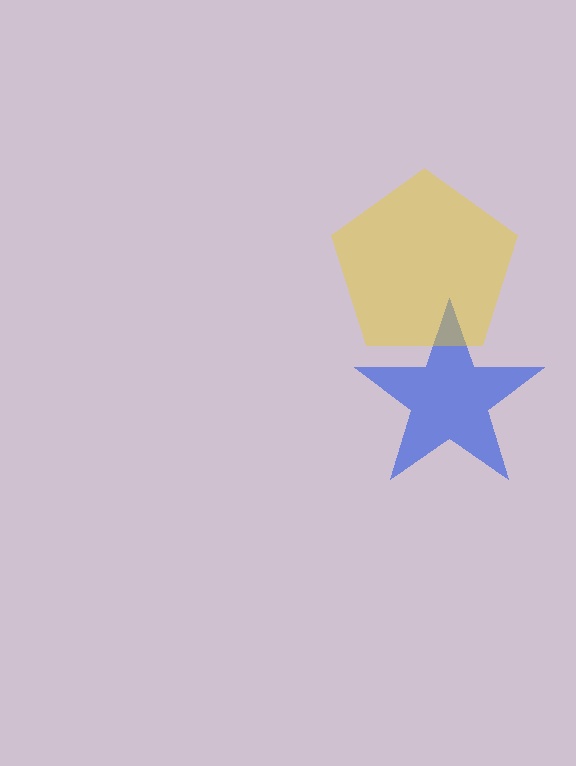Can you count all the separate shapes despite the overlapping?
Yes, there are 2 separate shapes.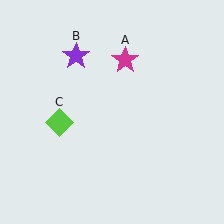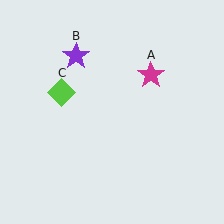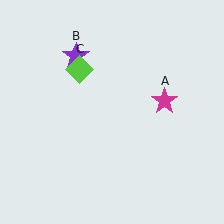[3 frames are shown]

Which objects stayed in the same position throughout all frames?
Purple star (object B) remained stationary.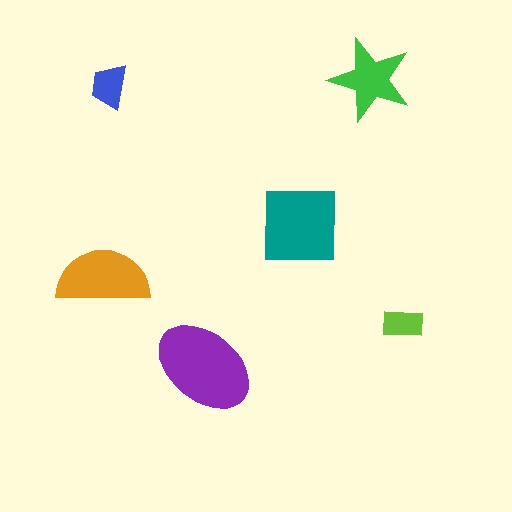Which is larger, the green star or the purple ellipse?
The purple ellipse.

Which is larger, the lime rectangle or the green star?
The green star.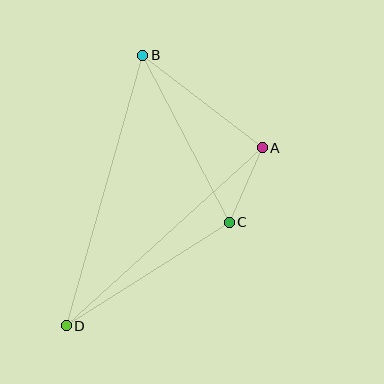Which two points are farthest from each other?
Points B and D are farthest from each other.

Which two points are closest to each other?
Points A and C are closest to each other.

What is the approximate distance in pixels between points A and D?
The distance between A and D is approximately 265 pixels.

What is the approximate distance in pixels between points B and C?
The distance between B and C is approximately 188 pixels.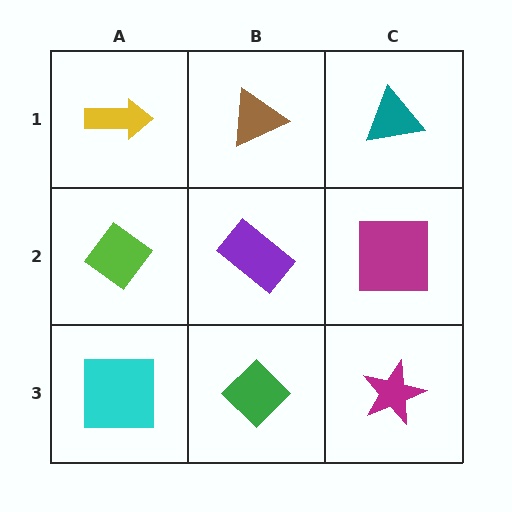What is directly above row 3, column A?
A lime diamond.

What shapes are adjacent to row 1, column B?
A purple rectangle (row 2, column B), a yellow arrow (row 1, column A), a teal triangle (row 1, column C).